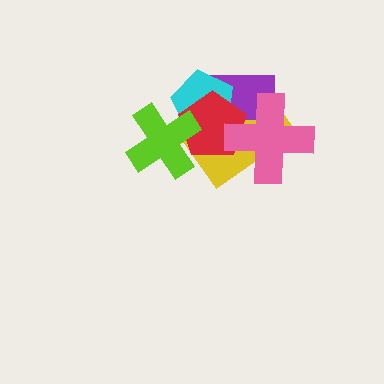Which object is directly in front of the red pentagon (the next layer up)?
The pink cross is directly in front of the red pentagon.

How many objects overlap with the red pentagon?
5 objects overlap with the red pentagon.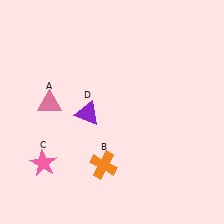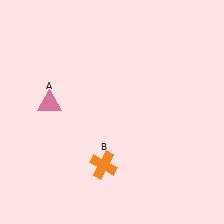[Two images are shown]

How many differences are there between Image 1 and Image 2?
There are 2 differences between the two images.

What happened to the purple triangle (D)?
The purple triangle (D) was removed in Image 2. It was in the bottom-left area of Image 1.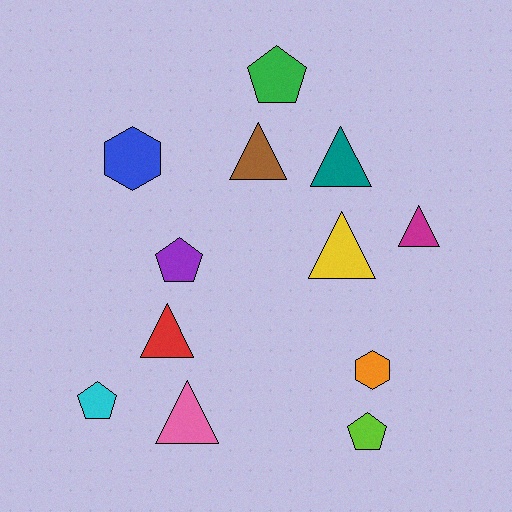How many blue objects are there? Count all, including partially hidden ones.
There is 1 blue object.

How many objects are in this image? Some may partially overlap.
There are 12 objects.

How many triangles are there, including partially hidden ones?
There are 6 triangles.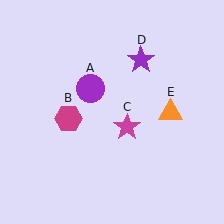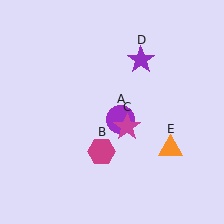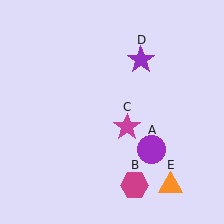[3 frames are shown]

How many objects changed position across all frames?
3 objects changed position: purple circle (object A), magenta hexagon (object B), orange triangle (object E).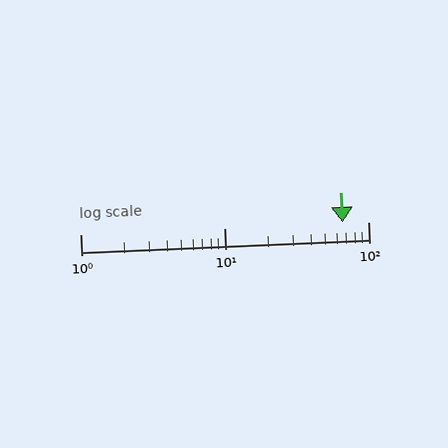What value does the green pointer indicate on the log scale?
The pointer indicates approximately 66.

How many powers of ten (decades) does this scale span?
The scale spans 2 decades, from 1 to 100.